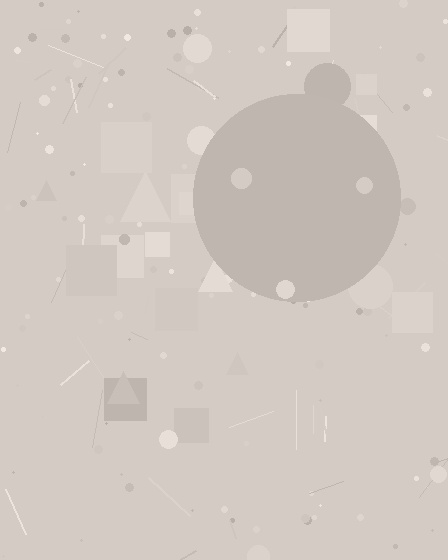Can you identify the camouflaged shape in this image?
The camouflaged shape is a circle.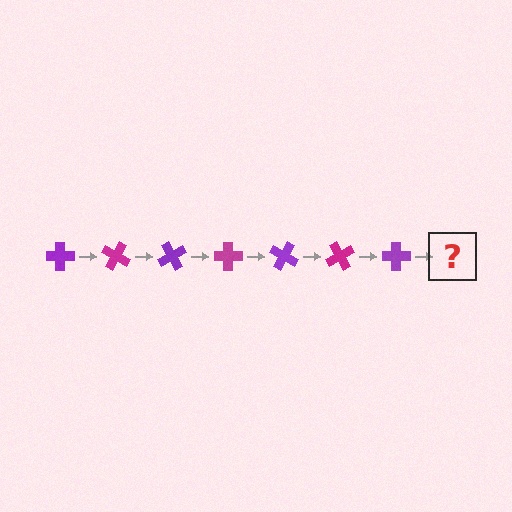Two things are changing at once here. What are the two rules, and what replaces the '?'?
The two rules are that it rotates 30 degrees each step and the color cycles through purple and magenta. The '?' should be a magenta cross, rotated 210 degrees from the start.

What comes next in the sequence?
The next element should be a magenta cross, rotated 210 degrees from the start.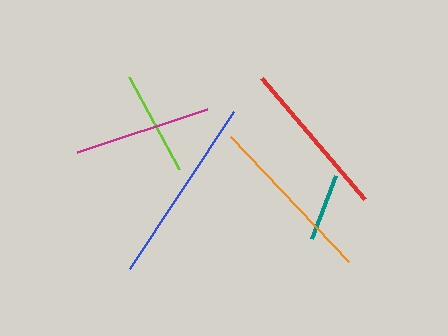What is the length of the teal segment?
The teal segment is approximately 67 pixels long.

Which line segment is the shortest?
The teal line is the shortest at approximately 67 pixels.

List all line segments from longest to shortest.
From longest to shortest: blue, orange, red, magenta, lime, teal.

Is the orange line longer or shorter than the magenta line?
The orange line is longer than the magenta line.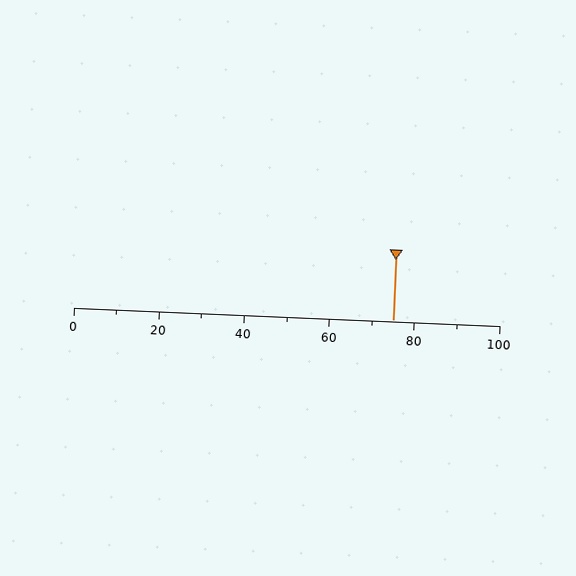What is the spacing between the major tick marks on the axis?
The major ticks are spaced 20 apart.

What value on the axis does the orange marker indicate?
The marker indicates approximately 75.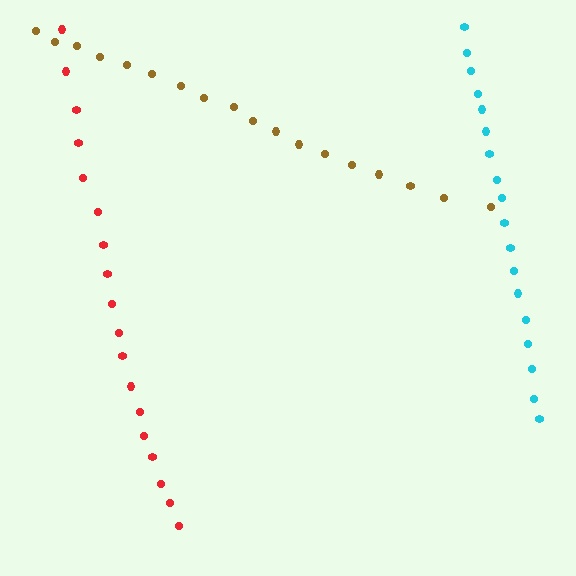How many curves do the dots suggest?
There are 3 distinct paths.